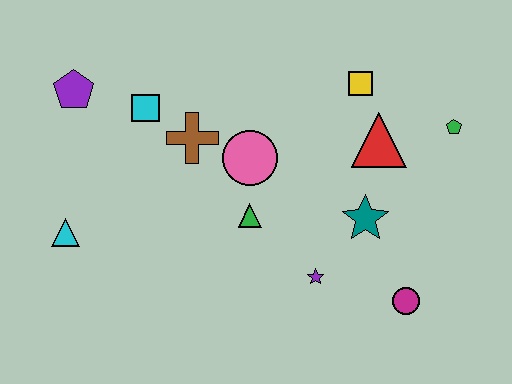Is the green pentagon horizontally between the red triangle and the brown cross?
No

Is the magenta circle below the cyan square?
Yes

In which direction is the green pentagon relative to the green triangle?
The green pentagon is to the right of the green triangle.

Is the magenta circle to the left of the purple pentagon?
No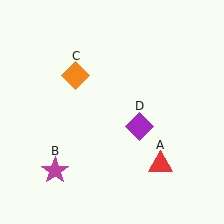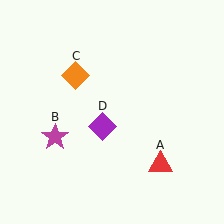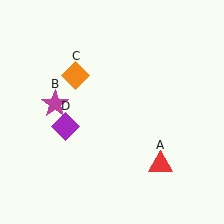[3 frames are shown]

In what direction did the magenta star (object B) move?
The magenta star (object B) moved up.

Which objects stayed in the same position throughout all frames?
Red triangle (object A) and orange diamond (object C) remained stationary.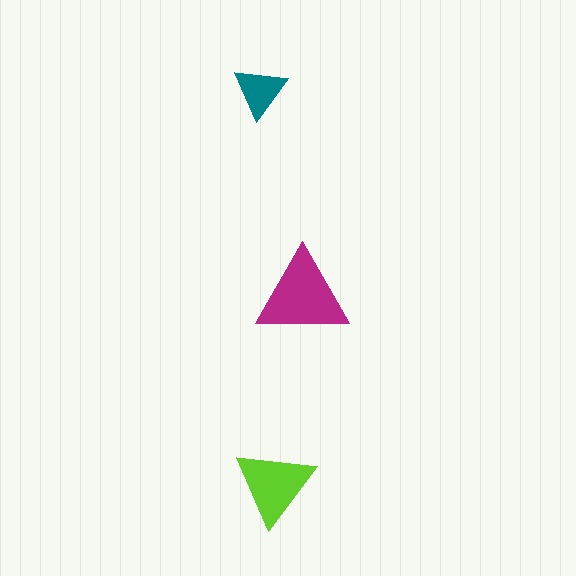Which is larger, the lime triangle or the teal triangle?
The lime one.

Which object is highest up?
The teal triangle is topmost.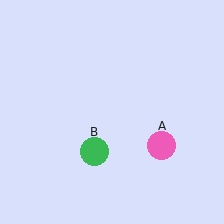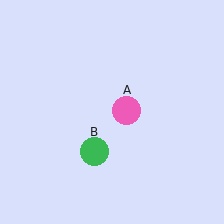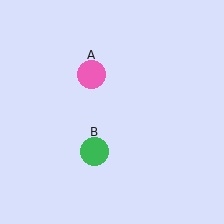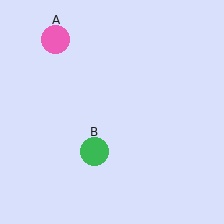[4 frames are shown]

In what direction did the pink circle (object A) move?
The pink circle (object A) moved up and to the left.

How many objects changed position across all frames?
1 object changed position: pink circle (object A).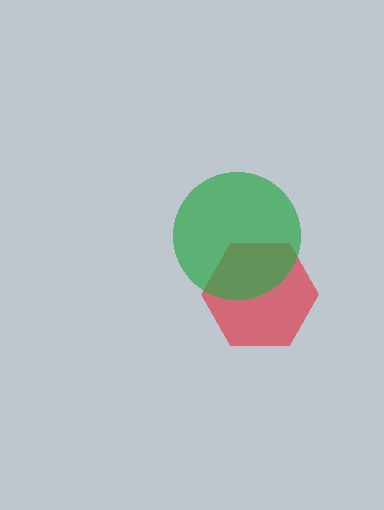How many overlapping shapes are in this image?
There are 2 overlapping shapes in the image.